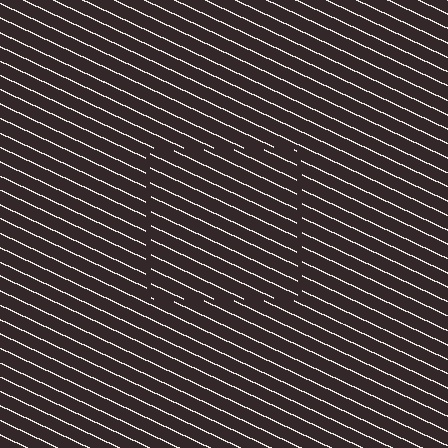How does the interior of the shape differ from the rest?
The interior of the shape contains the same grating, shifted by half a period — the contour is defined by the phase discontinuity where line-ends from the inner and outer gratings abut.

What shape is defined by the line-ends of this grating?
An illusory square. The interior of the shape contains the same grating, shifted by half a period — the contour is defined by the phase discontinuity where line-ends from the inner and outer gratings abut.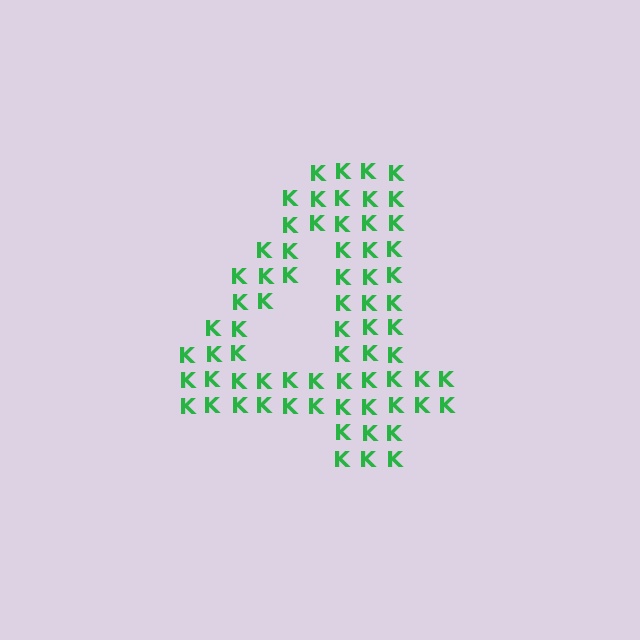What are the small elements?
The small elements are letter K's.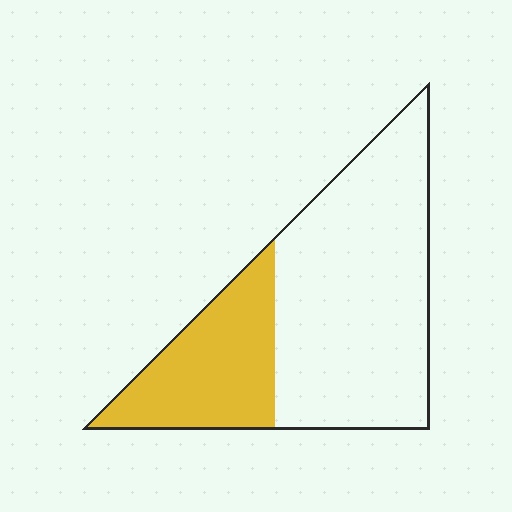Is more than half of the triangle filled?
No.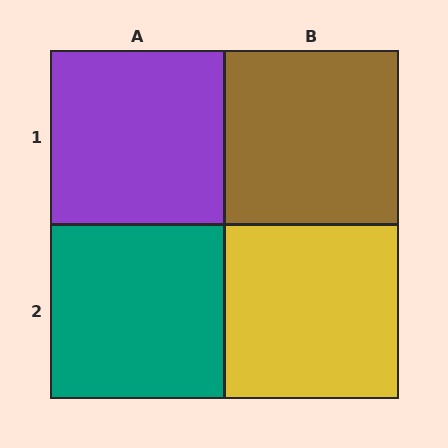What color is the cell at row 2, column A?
Teal.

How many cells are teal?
1 cell is teal.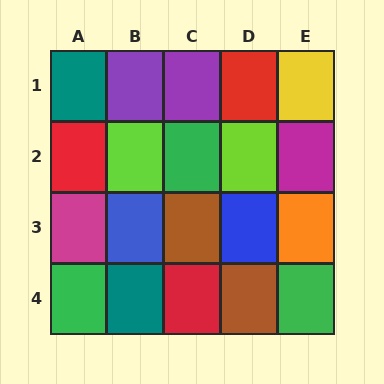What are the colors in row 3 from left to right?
Magenta, blue, brown, blue, orange.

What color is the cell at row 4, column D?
Brown.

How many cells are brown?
2 cells are brown.